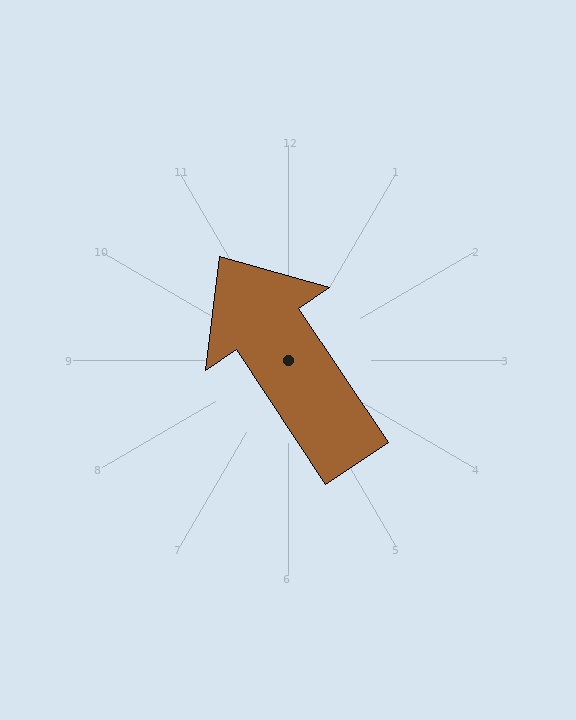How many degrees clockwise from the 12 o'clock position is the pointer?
Approximately 326 degrees.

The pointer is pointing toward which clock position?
Roughly 11 o'clock.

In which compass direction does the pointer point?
Northwest.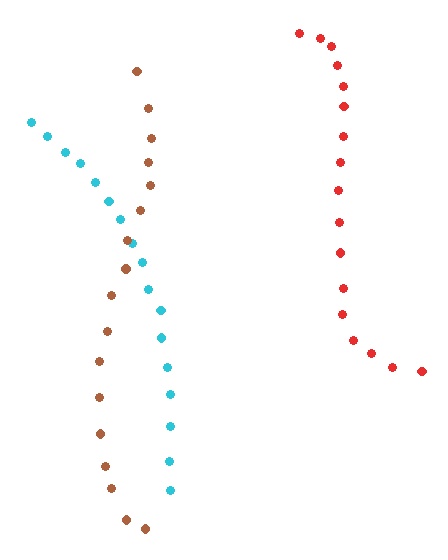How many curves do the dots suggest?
There are 3 distinct paths.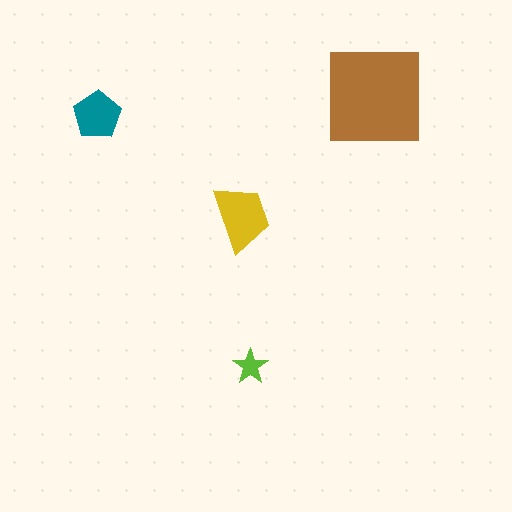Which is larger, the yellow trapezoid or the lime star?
The yellow trapezoid.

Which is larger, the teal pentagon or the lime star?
The teal pentagon.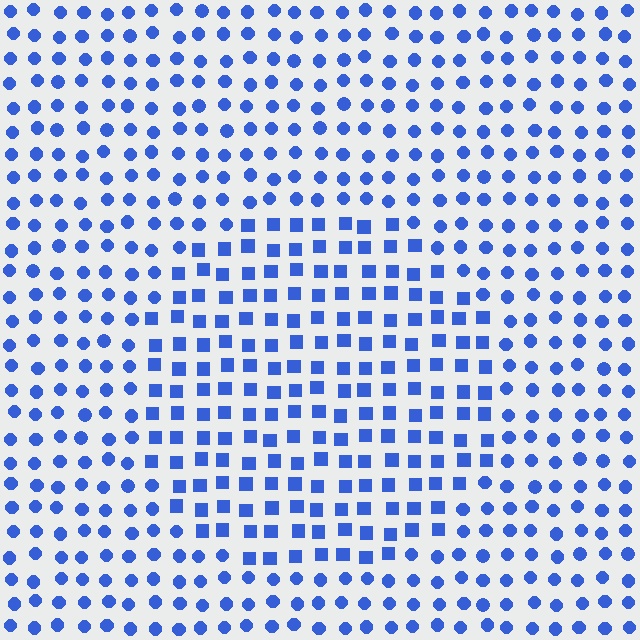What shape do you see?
I see a circle.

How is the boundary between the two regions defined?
The boundary is defined by a change in element shape: squares inside vs. circles outside. All elements share the same color and spacing.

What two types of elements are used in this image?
The image uses squares inside the circle region and circles outside it.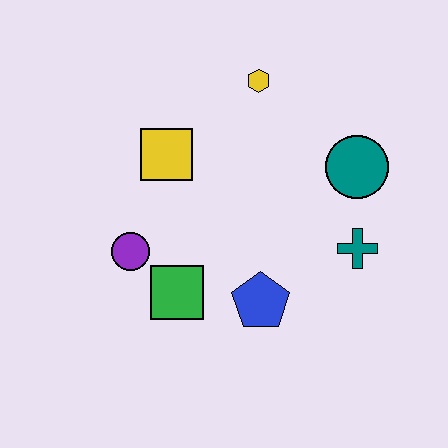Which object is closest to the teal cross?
The teal circle is closest to the teal cross.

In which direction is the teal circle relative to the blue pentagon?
The teal circle is above the blue pentagon.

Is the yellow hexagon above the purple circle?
Yes